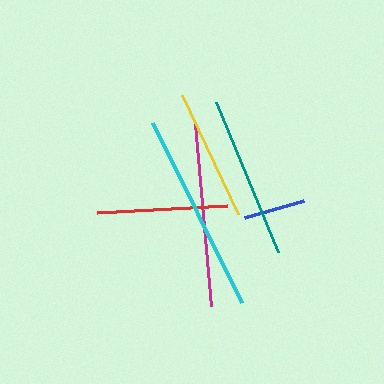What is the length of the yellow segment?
The yellow segment is approximately 132 pixels long.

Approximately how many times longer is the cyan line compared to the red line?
The cyan line is approximately 1.5 times the length of the red line.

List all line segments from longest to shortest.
From longest to shortest: cyan, magenta, teal, yellow, red, blue.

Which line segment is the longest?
The cyan line is the longest at approximately 201 pixels.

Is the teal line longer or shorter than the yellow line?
The teal line is longer than the yellow line.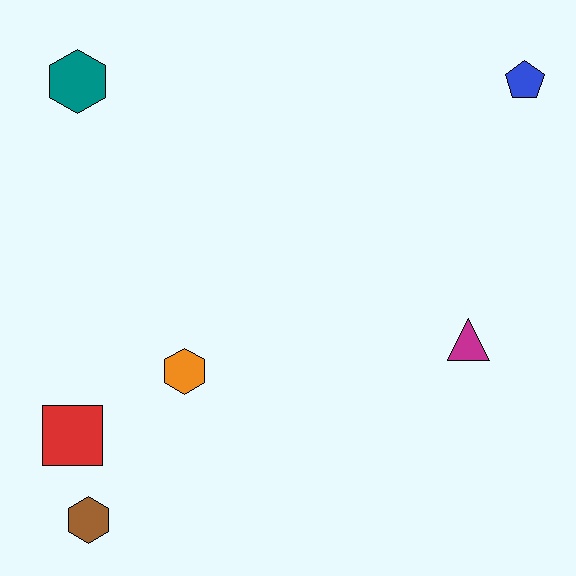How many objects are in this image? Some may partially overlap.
There are 6 objects.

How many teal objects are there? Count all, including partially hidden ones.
There is 1 teal object.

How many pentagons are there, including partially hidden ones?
There is 1 pentagon.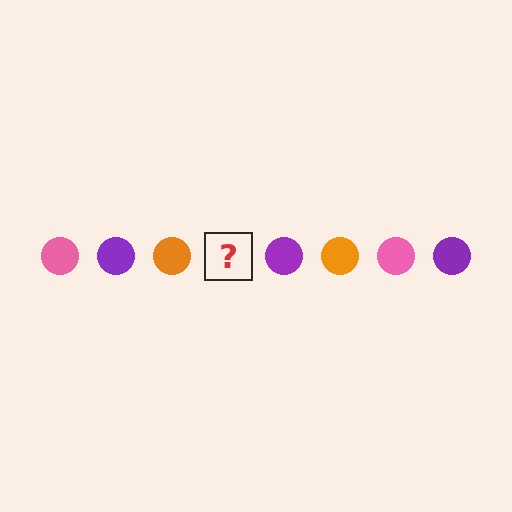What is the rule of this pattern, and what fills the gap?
The rule is that the pattern cycles through pink, purple, orange circles. The gap should be filled with a pink circle.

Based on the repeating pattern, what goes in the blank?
The blank should be a pink circle.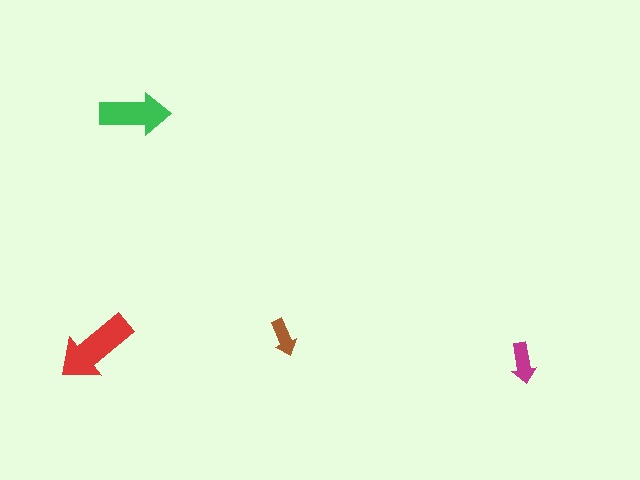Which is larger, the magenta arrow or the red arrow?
The red one.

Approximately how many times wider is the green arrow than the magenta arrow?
About 1.5 times wider.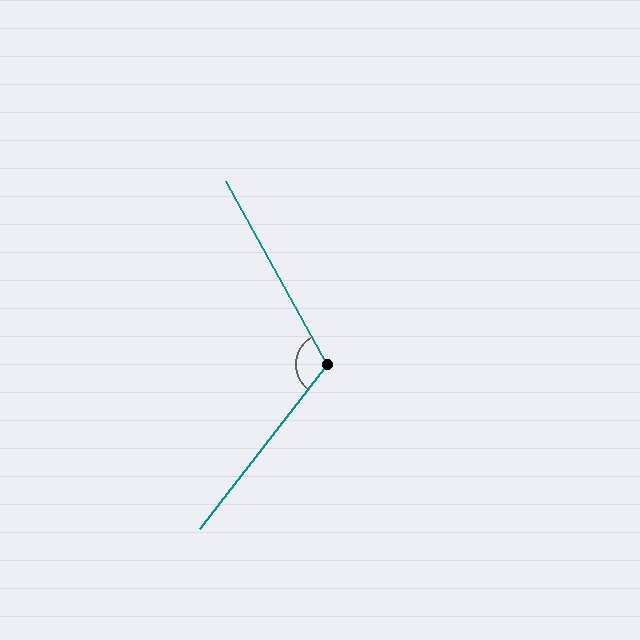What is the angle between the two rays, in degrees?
Approximately 113 degrees.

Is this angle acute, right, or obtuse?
It is obtuse.